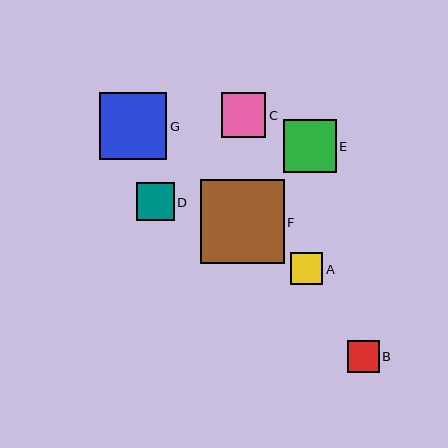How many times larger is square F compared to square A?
Square F is approximately 2.6 times the size of square A.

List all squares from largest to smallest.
From largest to smallest: F, G, E, C, D, A, B.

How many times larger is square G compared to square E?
Square G is approximately 1.3 times the size of square E.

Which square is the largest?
Square F is the largest with a size of approximately 84 pixels.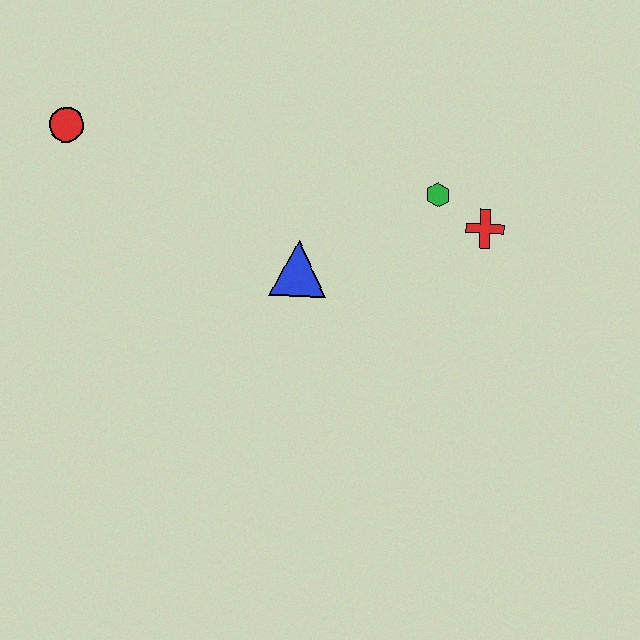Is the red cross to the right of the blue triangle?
Yes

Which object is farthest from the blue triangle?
The red circle is farthest from the blue triangle.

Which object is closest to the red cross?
The green hexagon is closest to the red cross.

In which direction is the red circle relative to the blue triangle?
The red circle is to the left of the blue triangle.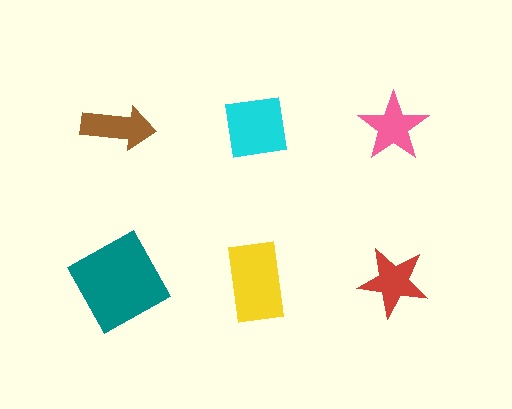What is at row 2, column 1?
A teal square.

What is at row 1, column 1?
A brown arrow.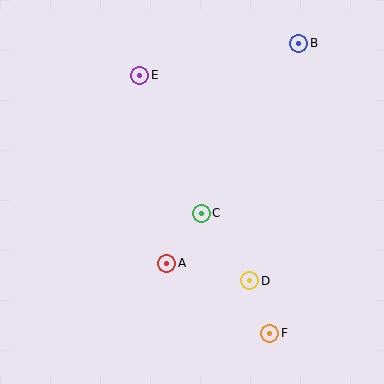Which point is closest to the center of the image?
Point C at (201, 213) is closest to the center.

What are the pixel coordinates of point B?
Point B is at (299, 43).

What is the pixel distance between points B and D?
The distance between B and D is 242 pixels.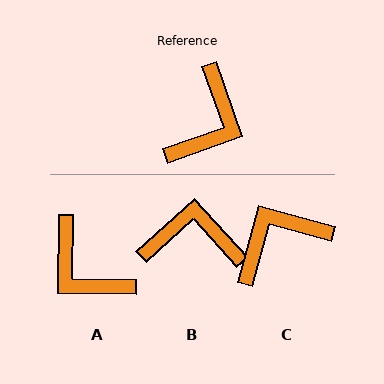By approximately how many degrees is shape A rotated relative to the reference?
Approximately 110 degrees clockwise.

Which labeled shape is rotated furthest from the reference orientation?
C, about 145 degrees away.